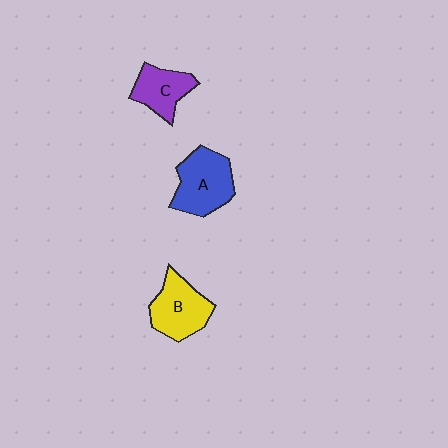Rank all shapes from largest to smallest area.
From largest to smallest: A (blue), B (yellow), C (purple).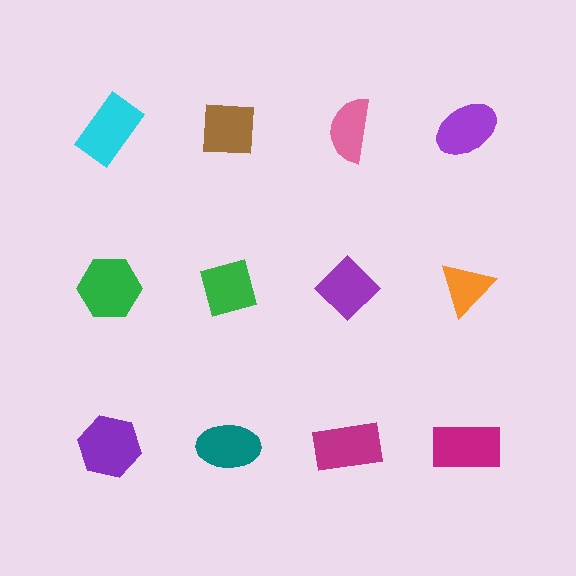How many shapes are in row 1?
4 shapes.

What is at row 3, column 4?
A magenta rectangle.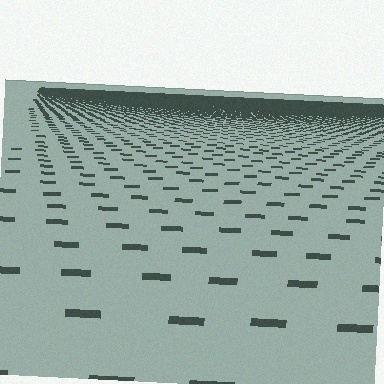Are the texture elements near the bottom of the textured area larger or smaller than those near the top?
Larger. Near the bottom, elements are closer to the viewer and appear at a bigger on-screen size.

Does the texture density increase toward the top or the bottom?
Density increases toward the top.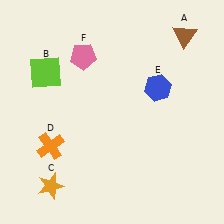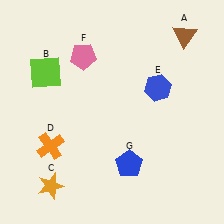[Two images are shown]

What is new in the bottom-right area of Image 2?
A blue pentagon (G) was added in the bottom-right area of Image 2.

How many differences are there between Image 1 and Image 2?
There is 1 difference between the two images.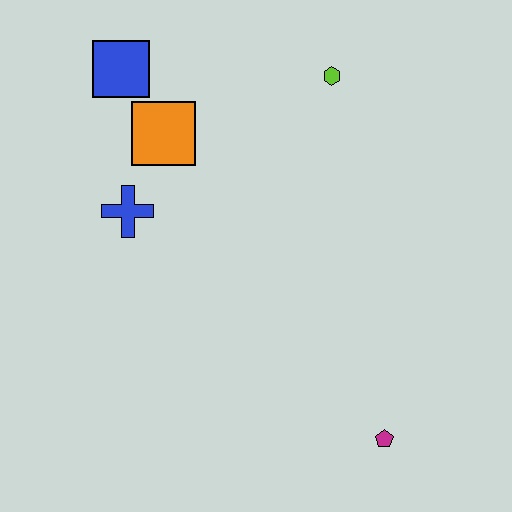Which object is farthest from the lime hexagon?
The magenta pentagon is farthest from the lime hexagon.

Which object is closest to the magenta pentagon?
The blue cross is closest to the magenta pentagon.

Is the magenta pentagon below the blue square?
Yes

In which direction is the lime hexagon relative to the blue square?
The lime hexagon is to the right of the blue square.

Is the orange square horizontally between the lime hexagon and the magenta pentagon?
No